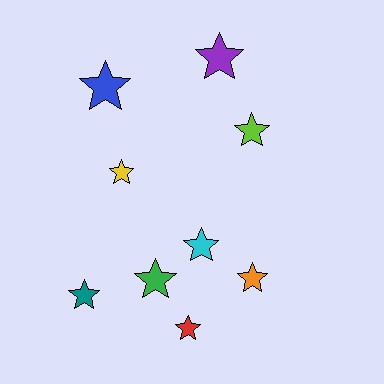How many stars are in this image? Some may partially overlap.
There are 9 stars.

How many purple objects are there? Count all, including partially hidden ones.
There is 1 purple object.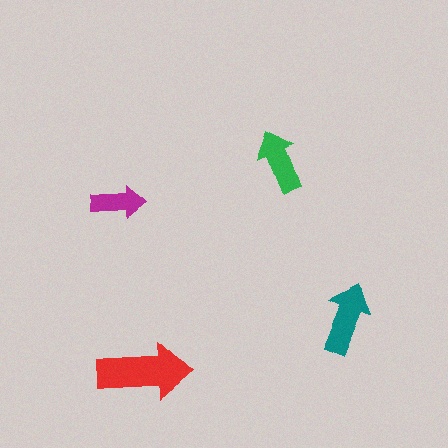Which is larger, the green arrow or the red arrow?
The red one.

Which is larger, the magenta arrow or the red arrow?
The red one.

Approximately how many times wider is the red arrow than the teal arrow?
About 1.5 times wider.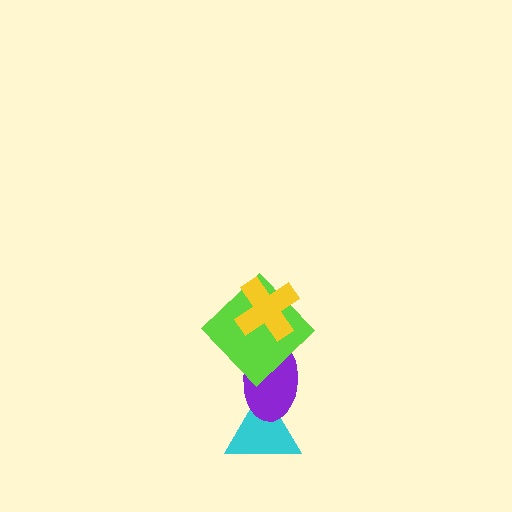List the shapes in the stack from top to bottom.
From top to bottom: the yellow cross, the lime diamond, the purple ellipse, the cyan triangle.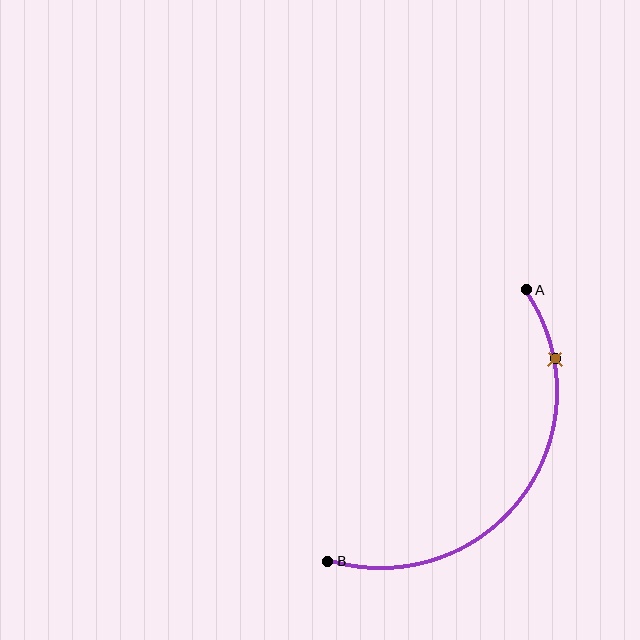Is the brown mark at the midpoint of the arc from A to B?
No. The brown mark lies on the arc but is closer to endpoint A. The arc midpoint would be at the point on the curve equidistant along the arc from both A and B.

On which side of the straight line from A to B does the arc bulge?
The arc bulges below and to the right of the straight line connecting A and B.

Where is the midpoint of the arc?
The arc midpoint is the point on the curve farthest from the straight line joining A and B. It sits below and to the right of that line.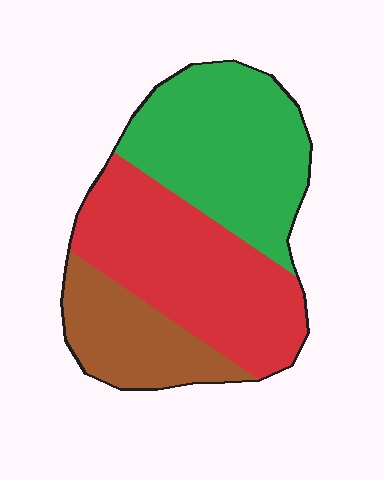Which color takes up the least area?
Brown, at roughly 20%.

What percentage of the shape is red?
Red takes up about two fifths (2/5) of the shape.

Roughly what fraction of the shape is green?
Green covers about 40% of the shape.